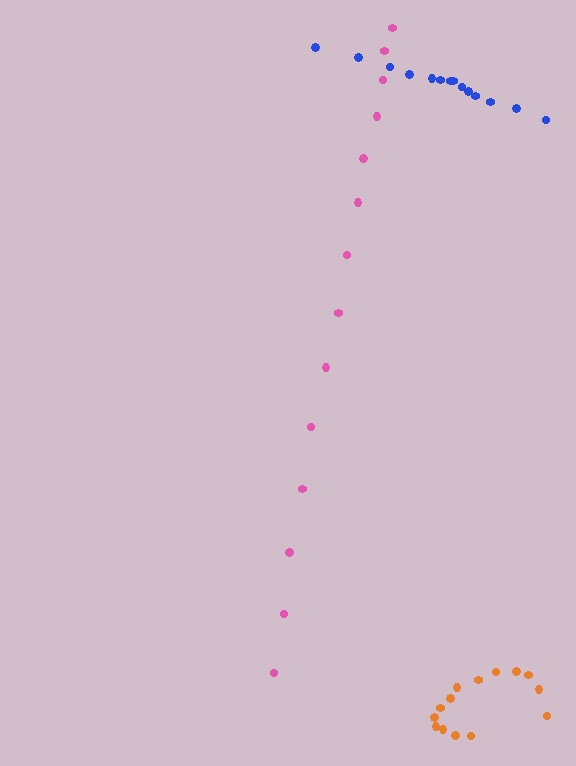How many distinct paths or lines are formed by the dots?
There are 3 distinct paths.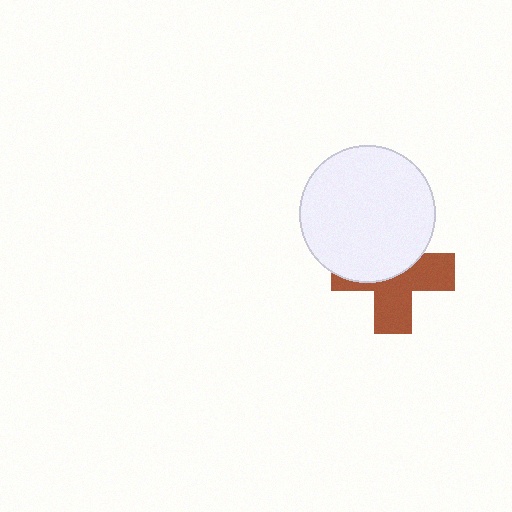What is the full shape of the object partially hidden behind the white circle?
The partially hidden object is a brown cross.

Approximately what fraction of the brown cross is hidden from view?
Roughly 47% of the brown cross is hidden behind the white circle.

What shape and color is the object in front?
The object in front is a white circle.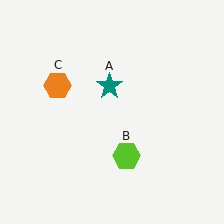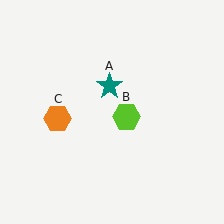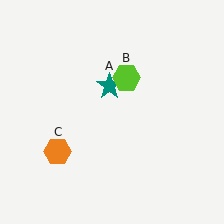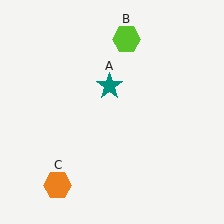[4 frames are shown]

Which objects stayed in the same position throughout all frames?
Teal star (object A) remained stationary.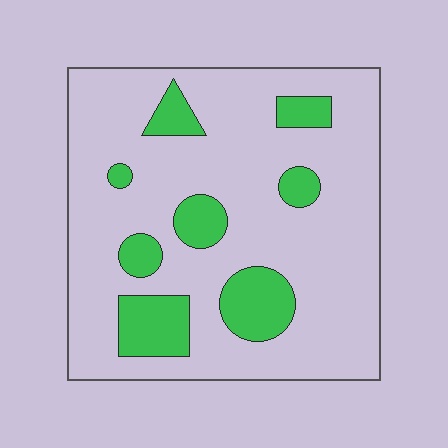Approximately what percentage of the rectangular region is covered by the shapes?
Approximately 20%.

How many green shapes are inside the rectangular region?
8.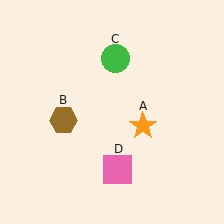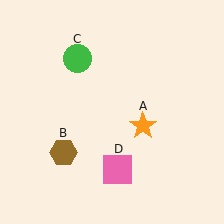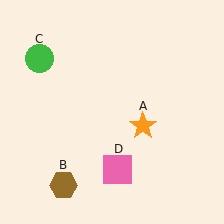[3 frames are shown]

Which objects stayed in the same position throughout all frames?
Orange star (object A) and pink square (object D) remained stationary.